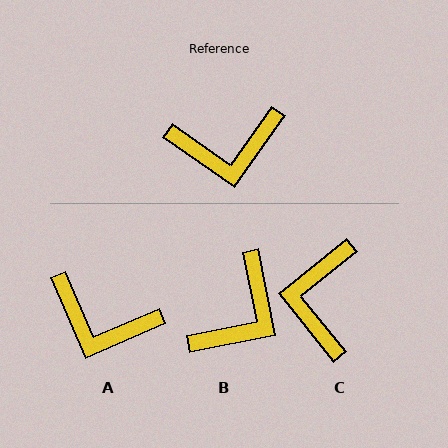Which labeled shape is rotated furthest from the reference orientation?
C, about 106 degrees away.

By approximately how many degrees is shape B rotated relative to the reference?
Approximately 47 degrees counter-clockwise.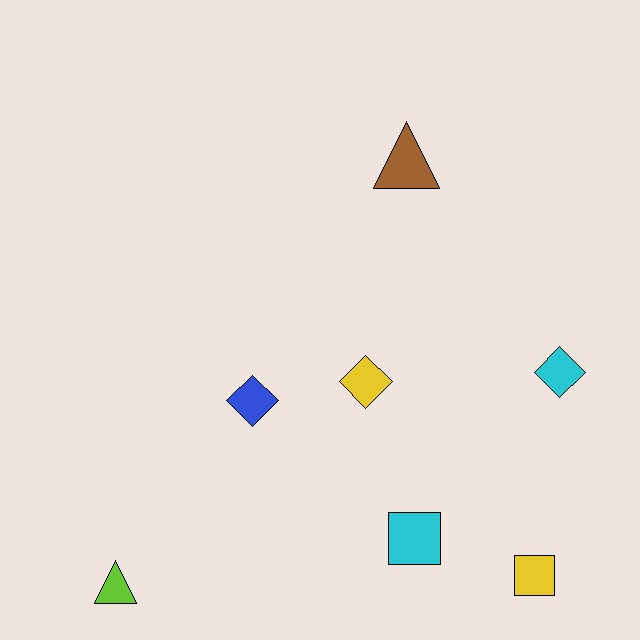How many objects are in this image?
There are 7 objects.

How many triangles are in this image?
There are 2 triangles.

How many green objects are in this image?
There are no green objects.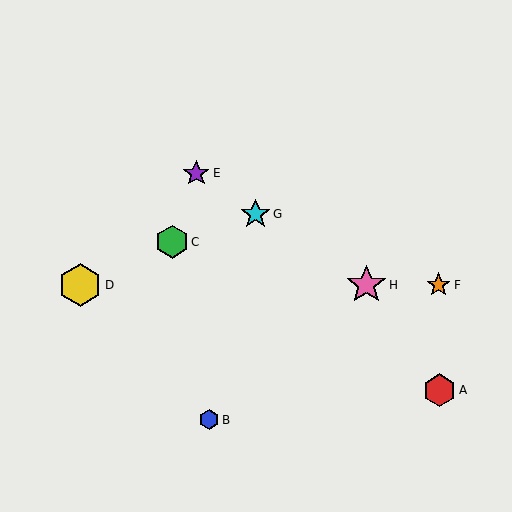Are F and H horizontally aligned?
Yes, both are at y≈285.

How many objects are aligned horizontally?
3 objects (D, F, H) are aligned horizontally.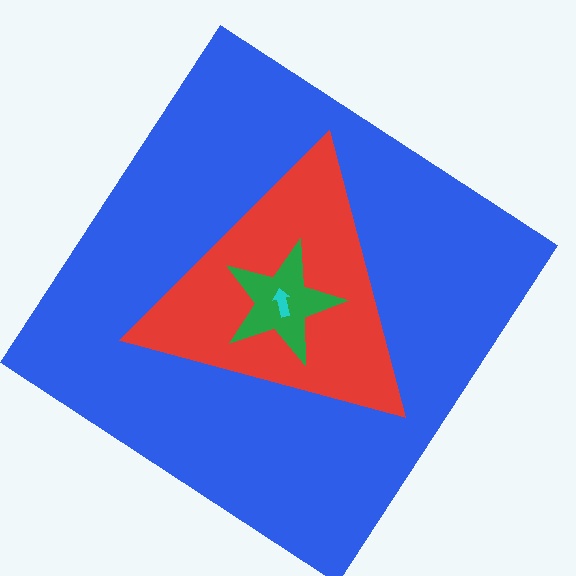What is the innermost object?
The cyan arrow.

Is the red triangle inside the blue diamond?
Yes.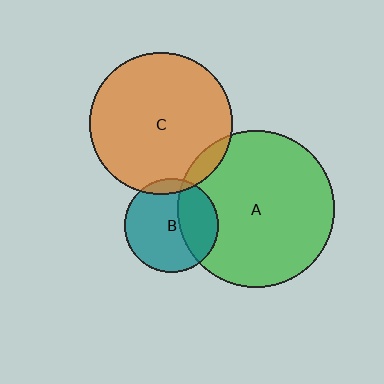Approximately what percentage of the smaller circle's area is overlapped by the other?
Approximately 5%.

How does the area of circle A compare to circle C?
Approximately 1.2 times.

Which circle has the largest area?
Circle A (green).